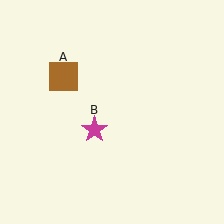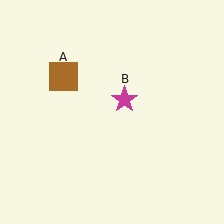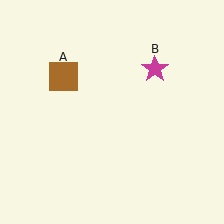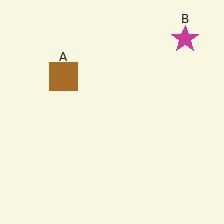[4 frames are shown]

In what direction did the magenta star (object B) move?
The magenta star (object B) moved up and to the right.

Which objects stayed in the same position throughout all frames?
Brown square (object A) remained stationary.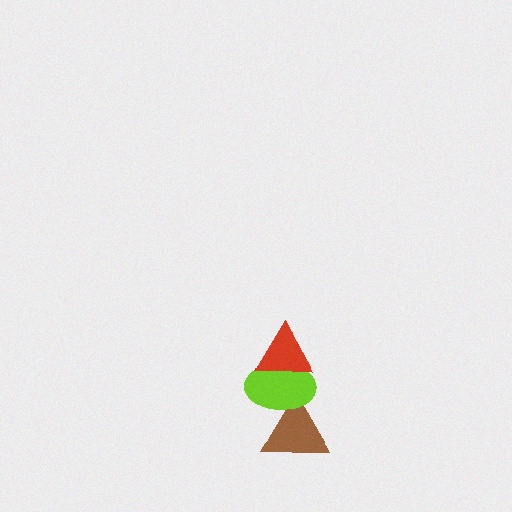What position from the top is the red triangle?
The red triangle is 1st from the top.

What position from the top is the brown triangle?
The brown triangle is 3rd from the top.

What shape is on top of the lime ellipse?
The red triangle is on top of the lime ellipse.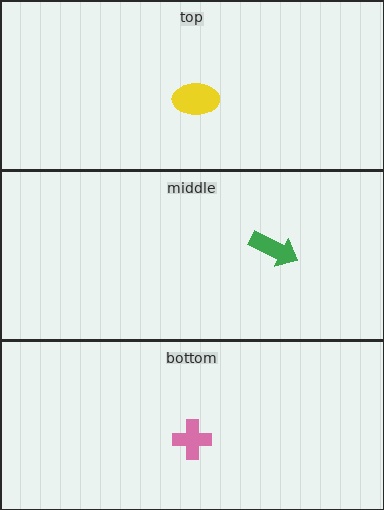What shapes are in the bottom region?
The pink cross.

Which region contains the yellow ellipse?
The top region.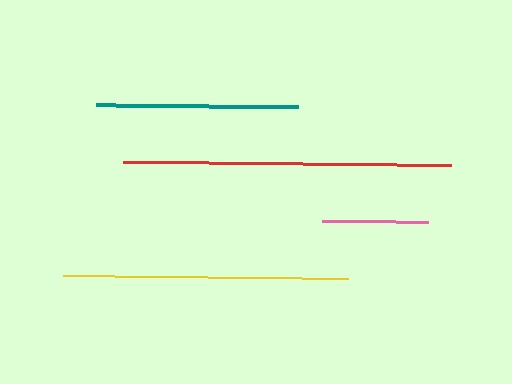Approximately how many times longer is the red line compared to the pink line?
The red line is approximately 3.1 times the length of the pink line.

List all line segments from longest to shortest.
From longest to shortest: red, yellow, teal, pink.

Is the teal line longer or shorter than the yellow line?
The yellow line is longer than the teal line.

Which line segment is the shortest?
The pink line is the shortest at approximately 106 pixels.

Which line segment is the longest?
The red line is the longest at approximately 328 pixels.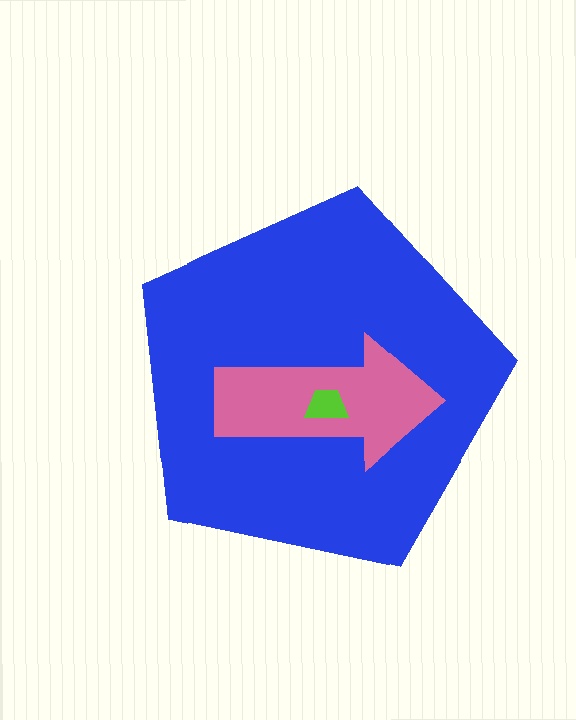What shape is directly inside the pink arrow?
The lime trapezoid.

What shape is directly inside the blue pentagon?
The pink arrow.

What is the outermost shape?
The blue pentagon.